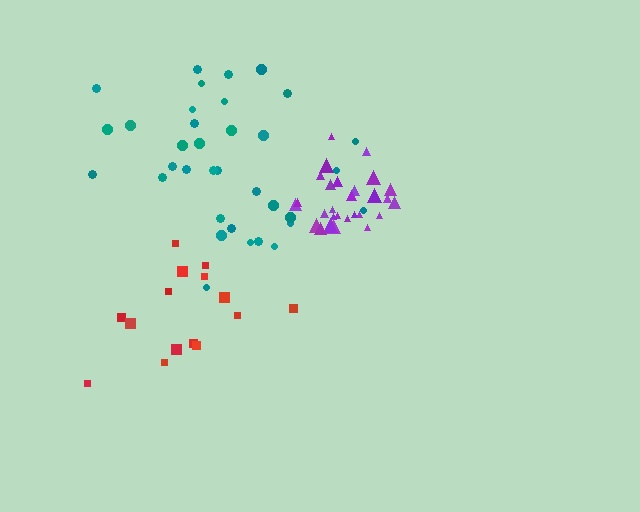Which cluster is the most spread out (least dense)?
Red.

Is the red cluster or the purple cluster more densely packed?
Purple.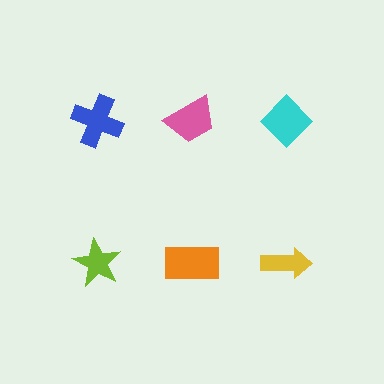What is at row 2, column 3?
A yellow arrow.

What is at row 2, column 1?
A lime star.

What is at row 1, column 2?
A pink trapezoid.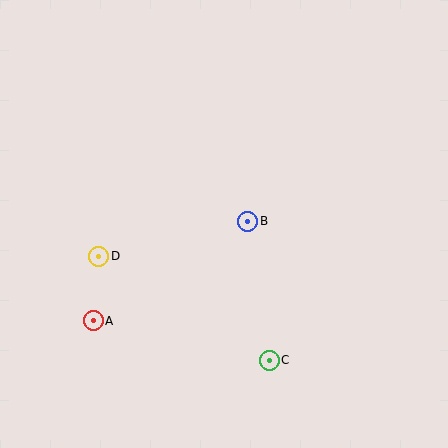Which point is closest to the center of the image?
Point B at (248, 221) is closest to the center.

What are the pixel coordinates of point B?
Point B is at (248, 221).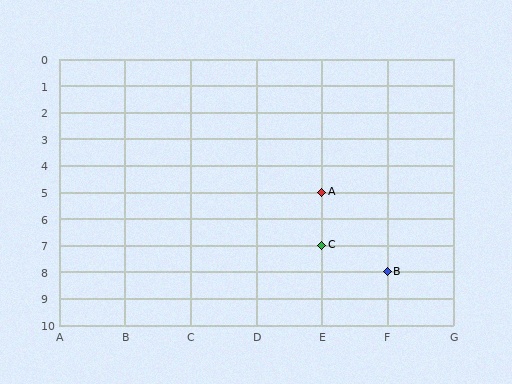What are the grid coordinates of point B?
Point B is at grid coordinates (F, 8).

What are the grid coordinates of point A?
Point A is at grid coordinates (E, 5).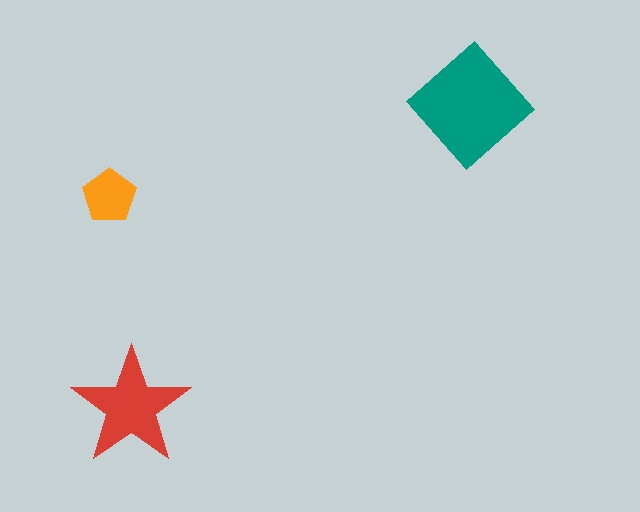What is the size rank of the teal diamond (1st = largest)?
1st.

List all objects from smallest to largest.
The orange pentagon, the red star, the teal diamond.